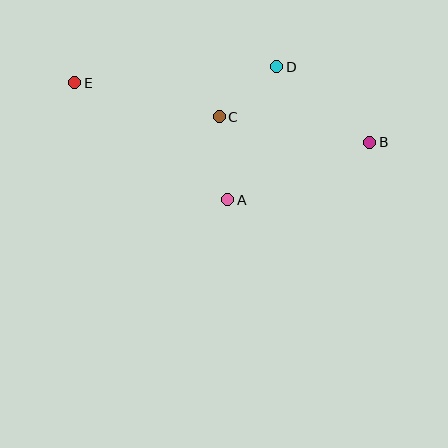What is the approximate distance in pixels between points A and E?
The distance between A and E is approximately 192 pixels.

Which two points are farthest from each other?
Points B and E are farthest from each other.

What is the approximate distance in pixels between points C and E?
The distance between C and E is approximately 148 pixels.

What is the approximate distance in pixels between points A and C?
The distance between A and C is approximately 83 pixels.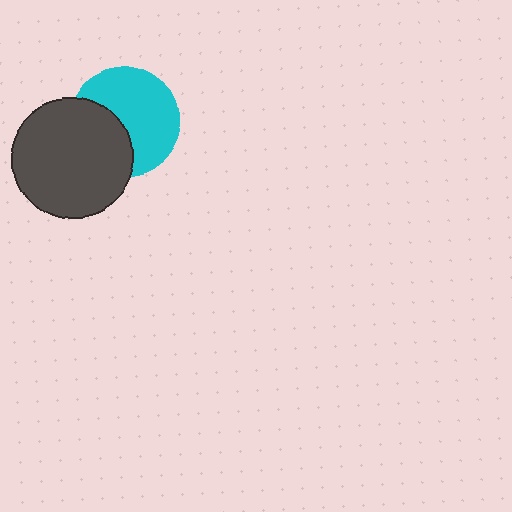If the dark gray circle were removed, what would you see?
You would see the complete cyan circle.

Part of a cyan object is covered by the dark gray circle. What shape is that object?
It is a circle.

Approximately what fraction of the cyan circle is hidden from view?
Roughly 38% of the cyan circle is hidden behind the dark gray circle.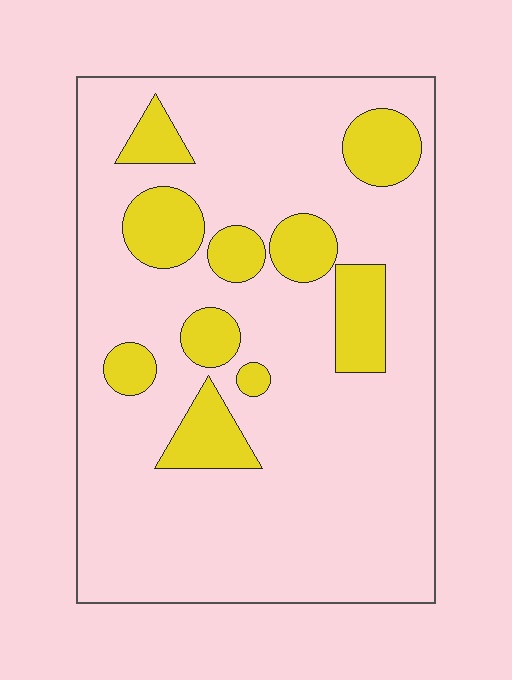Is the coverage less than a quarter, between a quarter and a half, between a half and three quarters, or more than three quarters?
Less than a quarter.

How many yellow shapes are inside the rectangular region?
10.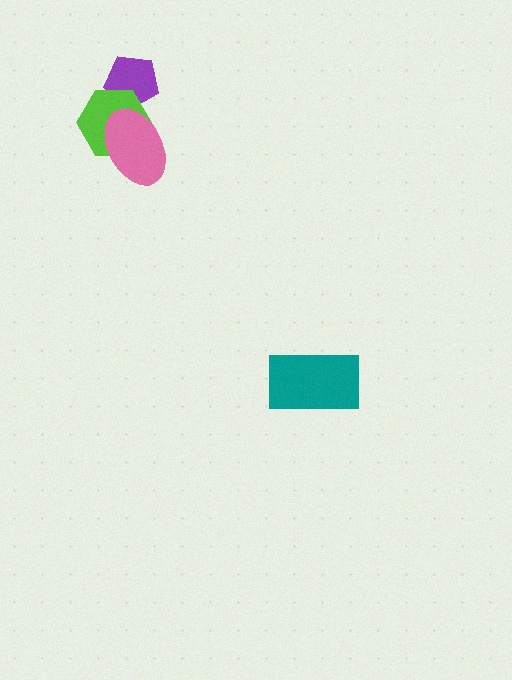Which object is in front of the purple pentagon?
The lime hexagon is in front of the purple pentagon.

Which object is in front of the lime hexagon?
The pink ellipse is in front of the lime hexagon.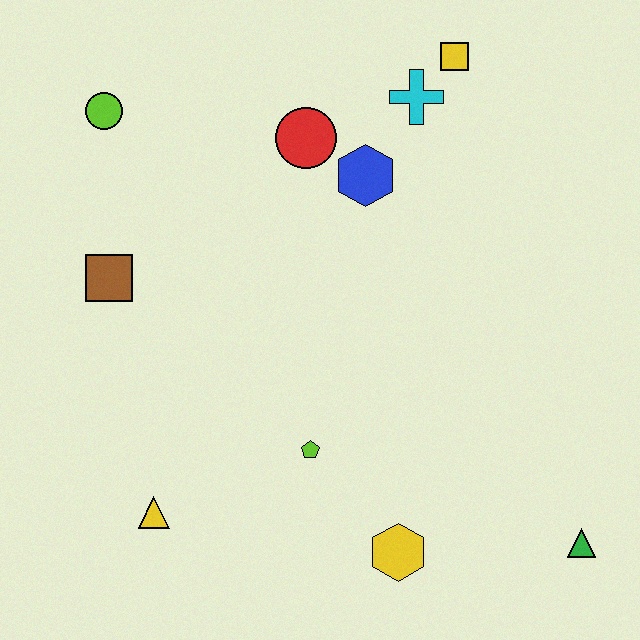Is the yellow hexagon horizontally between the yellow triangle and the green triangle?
Yes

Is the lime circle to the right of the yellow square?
No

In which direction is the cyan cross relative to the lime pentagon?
The cyan cross is above the lime pentagon.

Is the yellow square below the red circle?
No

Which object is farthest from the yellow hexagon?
The lime circle is farthest from the yellow hexagon.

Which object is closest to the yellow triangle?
The lime pentagon is closest to the yellow triangle.